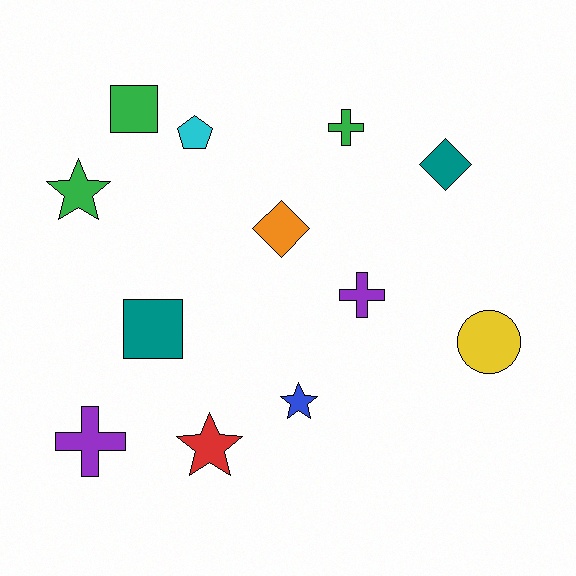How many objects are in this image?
There are 12 objects.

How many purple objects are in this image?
There are 2 purple objects.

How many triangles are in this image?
There are no triangles.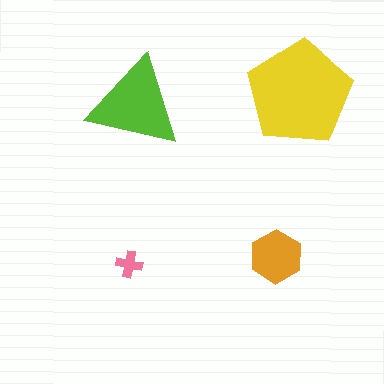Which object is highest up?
The yellow pentagon is topmost.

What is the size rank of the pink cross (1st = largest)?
4th.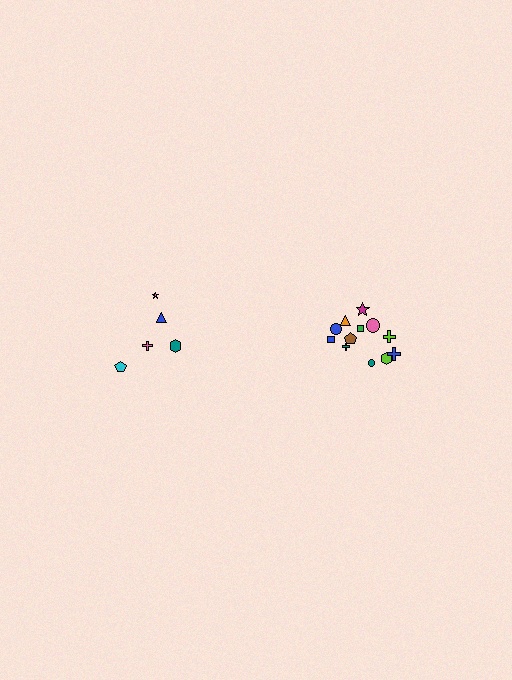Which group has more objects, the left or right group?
The right group.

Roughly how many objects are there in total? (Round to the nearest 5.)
Roughly 15 objects in total.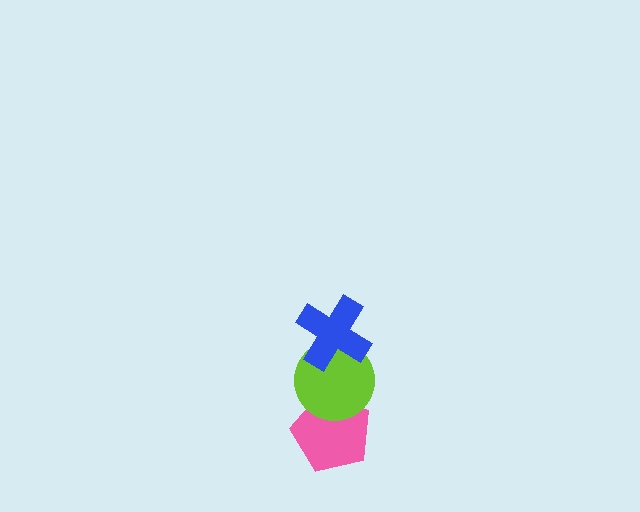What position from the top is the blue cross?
The blue cross is 1st from the top.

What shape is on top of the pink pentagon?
The lime circle is on top of the pink pentagon.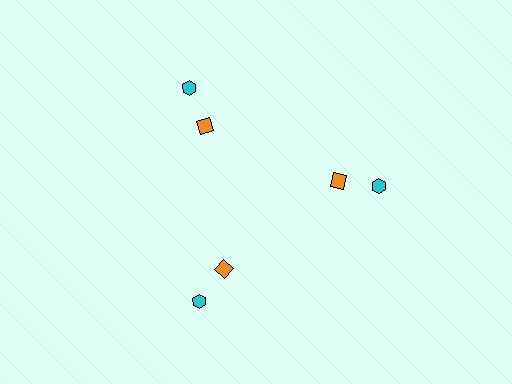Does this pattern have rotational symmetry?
Yes, this pattern has 3-fold rotational symmetry. It looks the same after rotating 120 degrees around the center.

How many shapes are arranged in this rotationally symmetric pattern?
There are 6 shapes, arranged in 3 groups of 2.